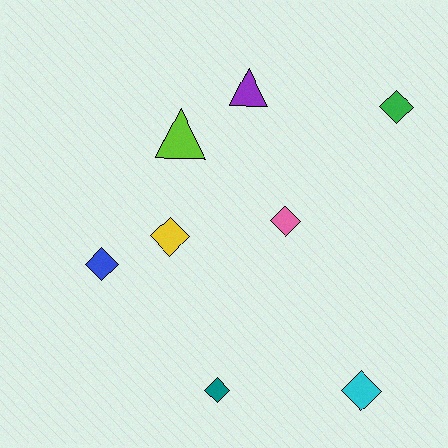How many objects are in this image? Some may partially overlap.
There are 8 objects.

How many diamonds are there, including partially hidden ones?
There are 6 diamonds.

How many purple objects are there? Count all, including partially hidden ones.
There is 1 purple object.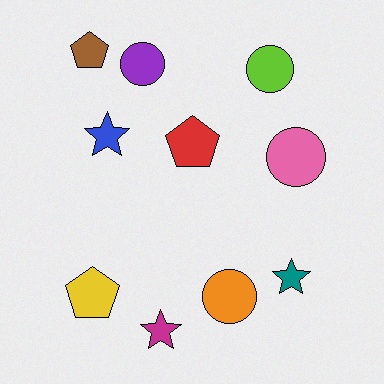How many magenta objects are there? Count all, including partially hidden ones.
There is 1 magenta object.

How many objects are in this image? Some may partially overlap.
There are 10 objects.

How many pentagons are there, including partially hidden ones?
There are 3 pentagons.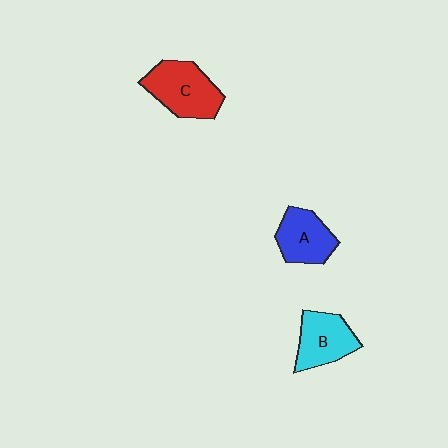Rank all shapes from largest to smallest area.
From largest to smallest: C (red), B (cyan), A (blue).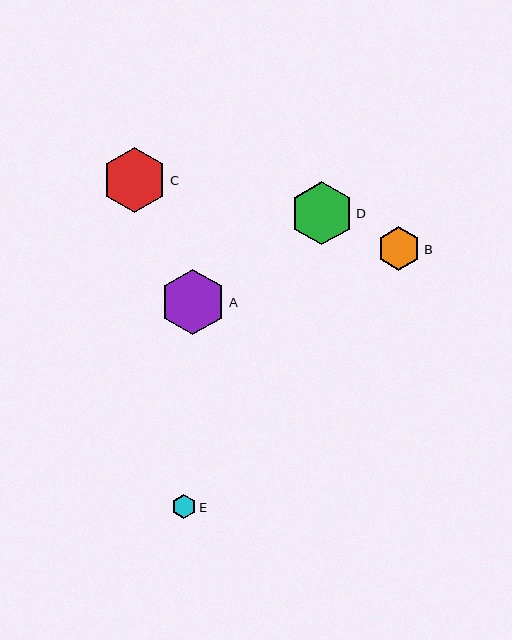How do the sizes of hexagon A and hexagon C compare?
Hexagon A and hexagon C are approximately the same size.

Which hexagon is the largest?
Hexagon A is the largest with a size of approximately 65 pixels.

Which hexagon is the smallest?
Hexagon E is the smallest with a size of approximately 24 pixels.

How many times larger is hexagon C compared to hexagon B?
Hexagon C is approximately 1.5 times the size of hexagon B.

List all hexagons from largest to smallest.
From largest to smallest: A, C, D, B, E.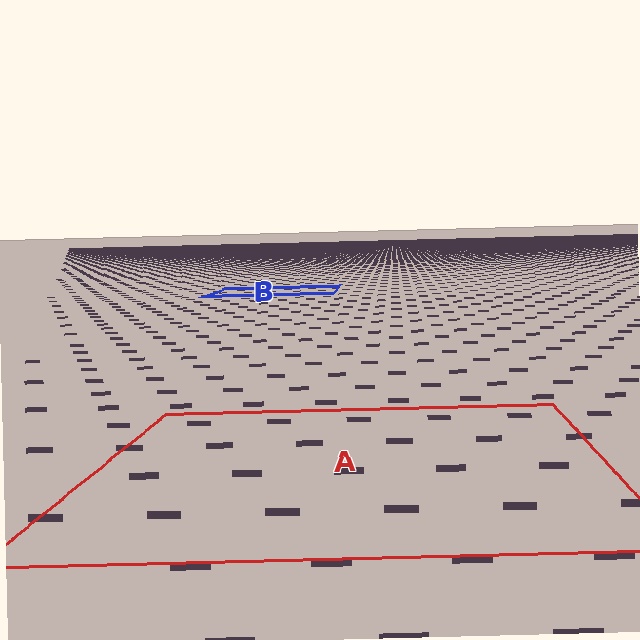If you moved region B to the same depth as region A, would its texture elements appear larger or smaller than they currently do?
They would appear larger. At a closer depth, the same texture elements are projected at a bigger on-screen size.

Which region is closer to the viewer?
Region A is closer. The texture elements there are larger and more spread out.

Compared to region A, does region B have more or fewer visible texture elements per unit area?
Region B has more texture elements per unit area — they are packed more densely because it is farther away.